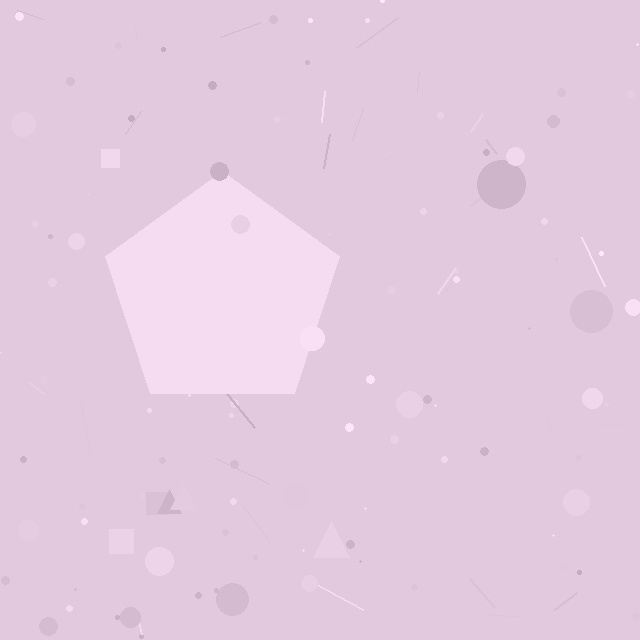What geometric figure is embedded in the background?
A pentagon is embedded in the background.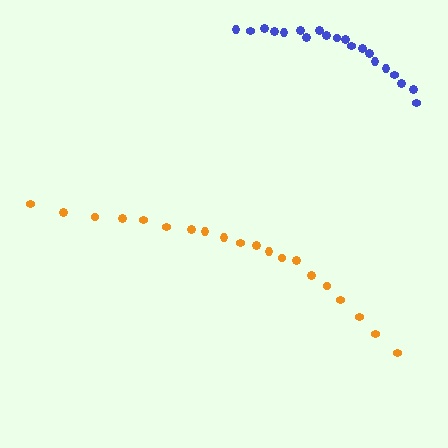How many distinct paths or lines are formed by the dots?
There are 2 distinct paths.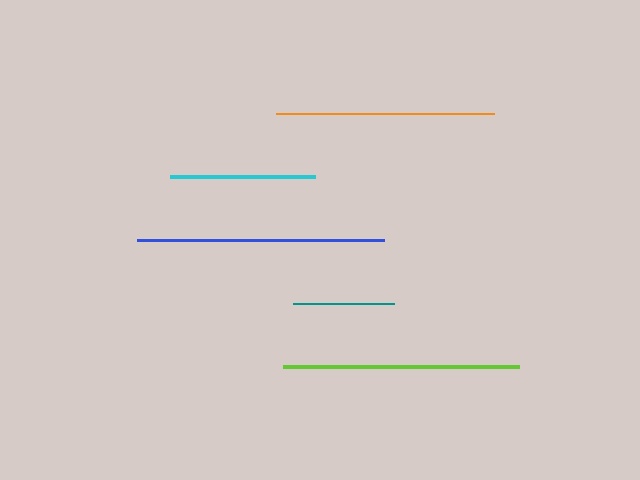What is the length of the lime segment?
The lime segment is approximately 236 pixels long.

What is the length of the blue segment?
The blue segment is approximately 247 pixels long.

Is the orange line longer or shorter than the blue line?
The blue line is longer than the orange line.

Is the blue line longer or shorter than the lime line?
The blue line is longer than the lime line.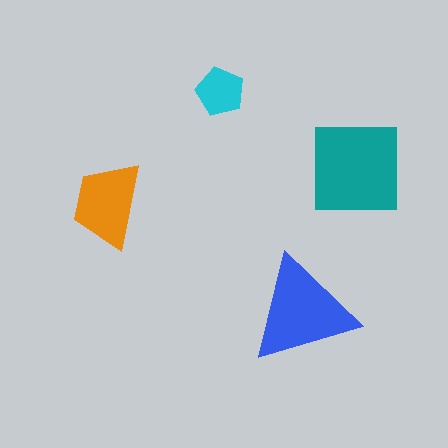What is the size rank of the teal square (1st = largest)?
1st.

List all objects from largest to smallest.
The teal square, the blue triangle, the orange trapezoid, the cyan pentagon.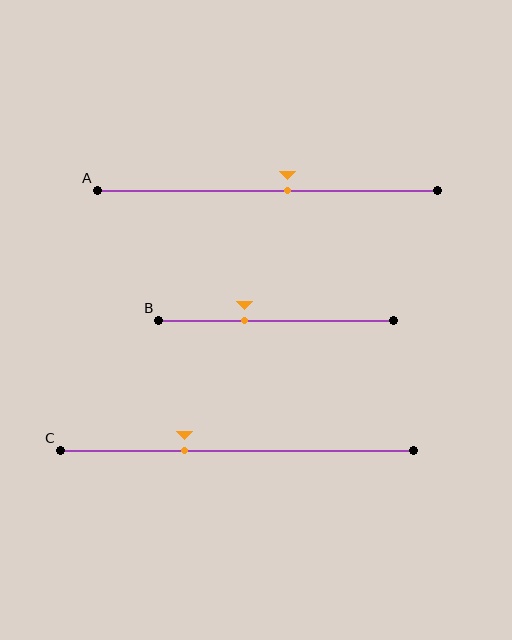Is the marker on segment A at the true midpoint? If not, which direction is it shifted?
No, the marker on segment A is shifted to the right by about 6% of the segment length.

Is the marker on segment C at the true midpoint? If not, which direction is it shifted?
No, the marker on segment C is shifted to the left by about 15% of the segment length.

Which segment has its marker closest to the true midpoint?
Segment A has its marker closest to the true midpoint.